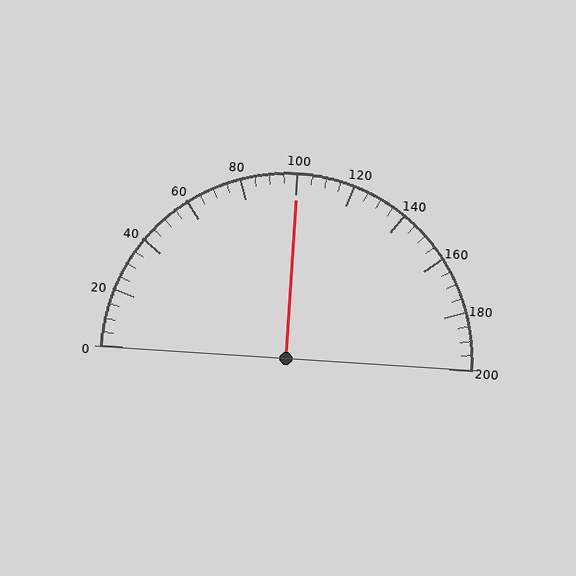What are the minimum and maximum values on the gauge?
The gauge ranges from 0 to 200.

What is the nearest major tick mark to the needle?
The nearest major tick mark is 100.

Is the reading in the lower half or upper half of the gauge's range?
The reading is in the upper half of the range (0 to 200).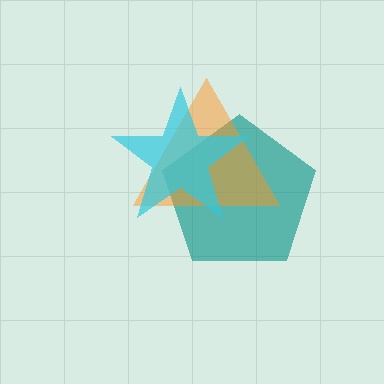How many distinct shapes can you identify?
There are 3 distinct shapes: a teal pentagon, an orange triangle, a cyan star.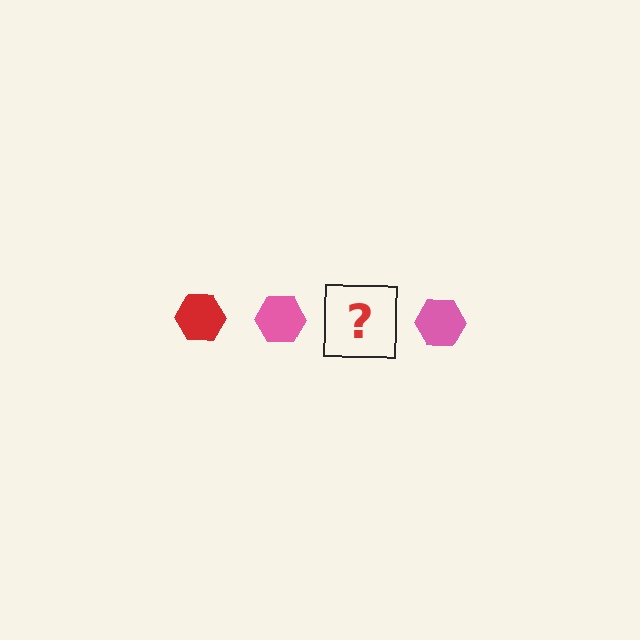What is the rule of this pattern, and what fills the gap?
The rule is that the pattern cycles through red, pink hexagons. The gap should be filled with a red hexagon.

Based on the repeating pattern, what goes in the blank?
The blank should be a red hexagon.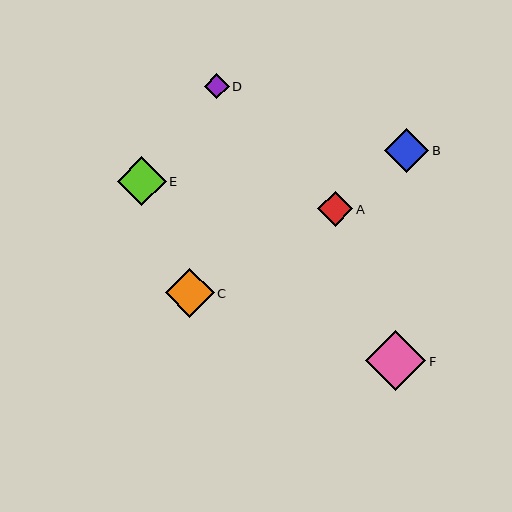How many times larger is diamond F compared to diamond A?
Diamond F is approximately 1.7 times the size of diamond A.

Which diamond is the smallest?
Diamond D is the smallest with a size of approximately 25 pixels.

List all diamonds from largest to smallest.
From largest to smallest: F, C, E, B, A, D.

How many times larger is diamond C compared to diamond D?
Diamond C is approximately 2.0 times the size of diamond D.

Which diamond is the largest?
Diamond F is the largest with a size of approximately 60 pixels.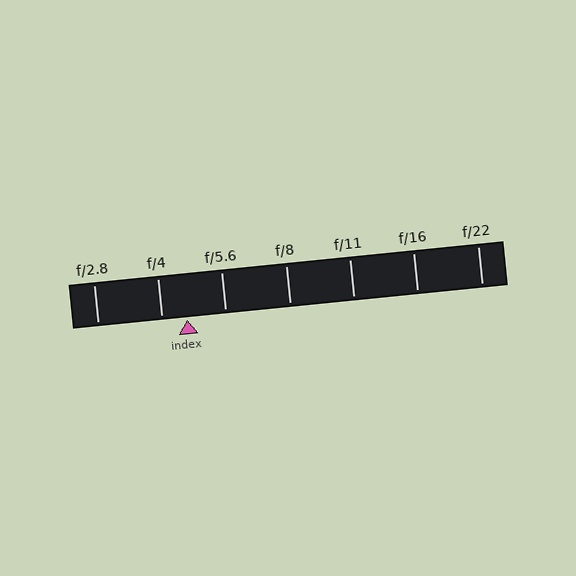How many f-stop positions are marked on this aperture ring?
There are 7 f-stop positions marked.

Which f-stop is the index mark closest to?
The index mark is closest to f/4.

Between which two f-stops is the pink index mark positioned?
The index mark is between f/4 and f/5.6.